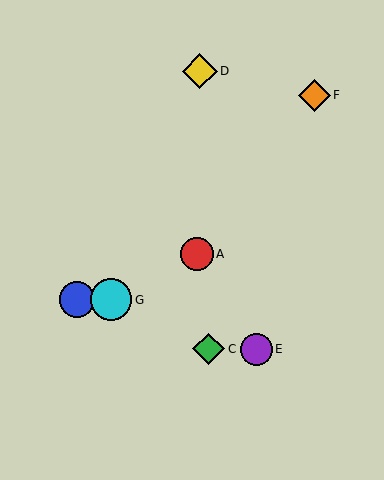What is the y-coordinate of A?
Object A is at y≈254.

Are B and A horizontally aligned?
No, B is at y≈300 and A is at y≈254.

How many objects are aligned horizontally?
2 objects (B, G) are aligned horizontally.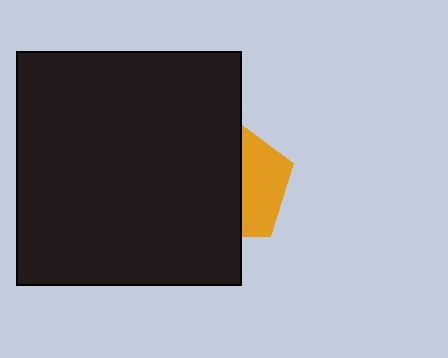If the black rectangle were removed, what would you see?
You would see the complete orange pentagon.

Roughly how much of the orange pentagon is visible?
A small part of it is visible (roughly 39%).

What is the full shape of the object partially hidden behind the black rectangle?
The partially hidden object is an orange pentagon.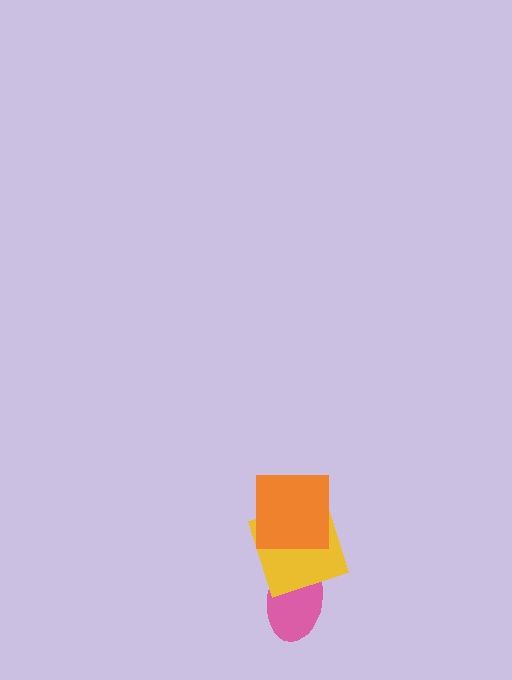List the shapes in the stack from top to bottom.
From top to bottom: the orange square, the yellow square, the pink ellipse.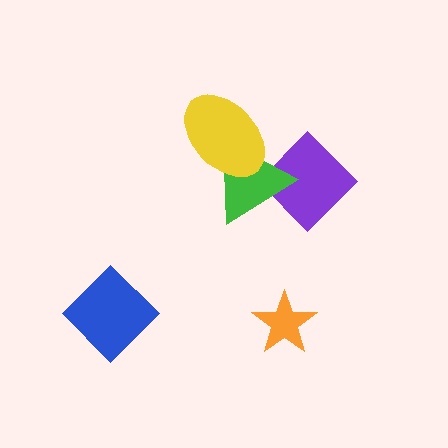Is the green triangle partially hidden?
Yes, it is partially covered by another shape.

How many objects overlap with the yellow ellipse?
1 object overlaps with the yellow ellipse.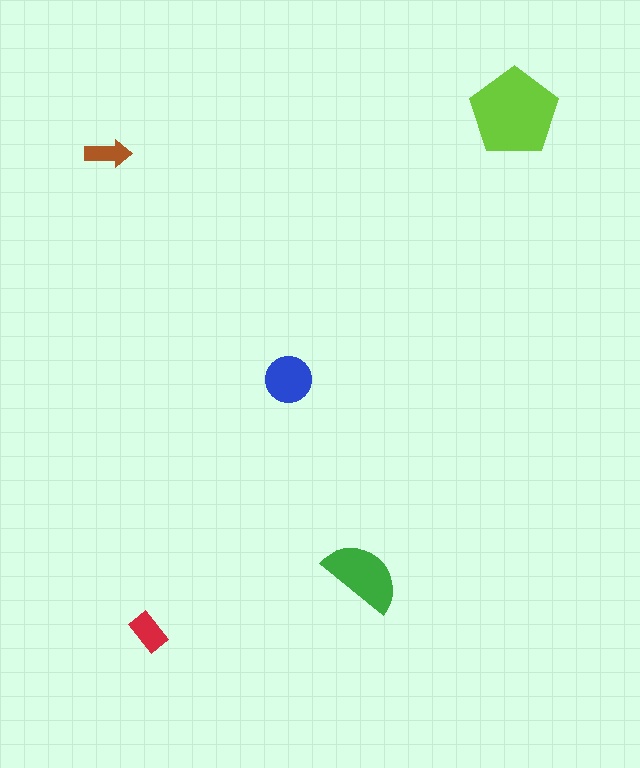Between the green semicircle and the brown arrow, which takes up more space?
The green semicircle.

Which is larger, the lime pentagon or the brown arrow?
The lime pentagon.